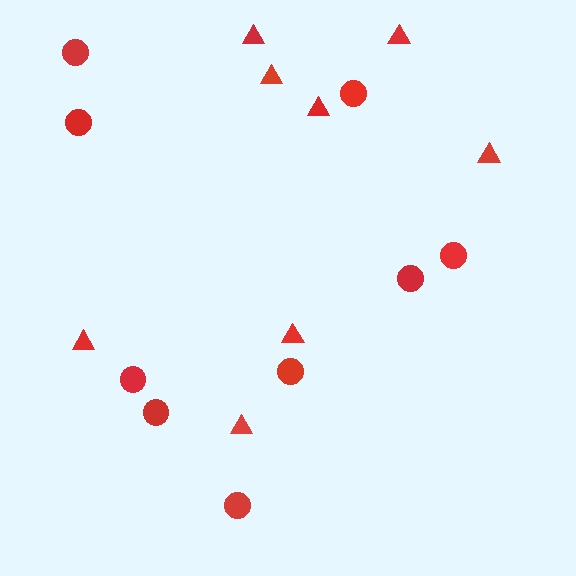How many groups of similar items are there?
There are 2 groups: one group of circles (9) and one group of triangles (8).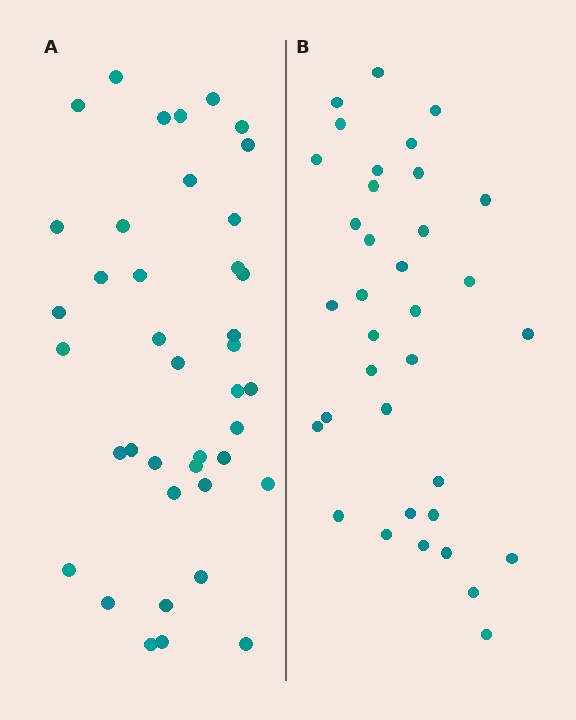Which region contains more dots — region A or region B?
Region A (the left region) has more dots.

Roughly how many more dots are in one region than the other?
Region A has about 5 more dots than region B.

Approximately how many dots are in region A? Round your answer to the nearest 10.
About 40 dots.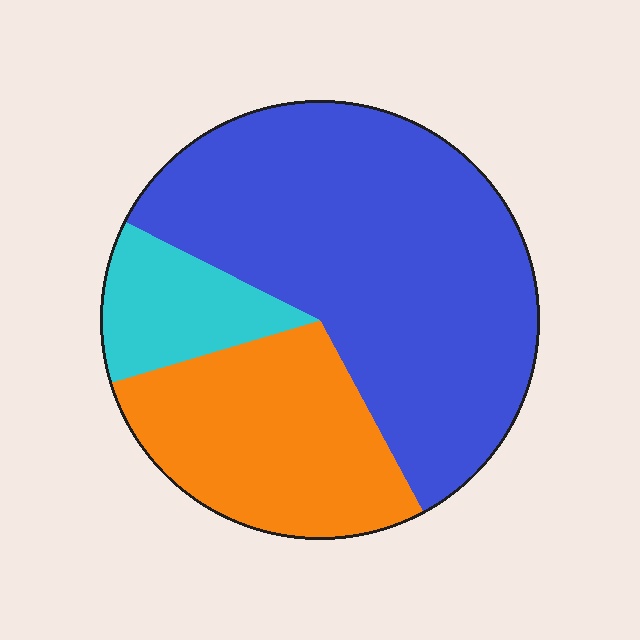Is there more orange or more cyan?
Orange.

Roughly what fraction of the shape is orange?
Orange takes up about one quarter (1/4) of the shape.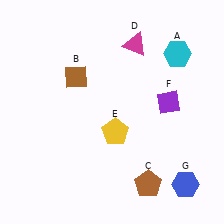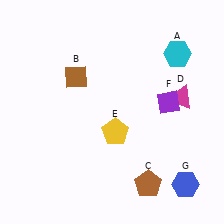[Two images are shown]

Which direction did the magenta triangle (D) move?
The magenta triangle (D) moved down.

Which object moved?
The magenta triangle (D) moved down.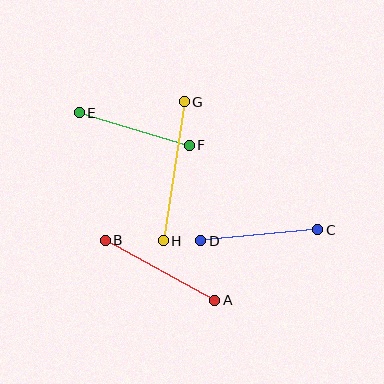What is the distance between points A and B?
The distance is approximately 125 pixels.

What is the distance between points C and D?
The distance is approximately 118 pixels.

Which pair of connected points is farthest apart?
Points G and H are farthest apart.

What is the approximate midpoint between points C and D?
The midpoint is at approximately (259, 235) pixels.